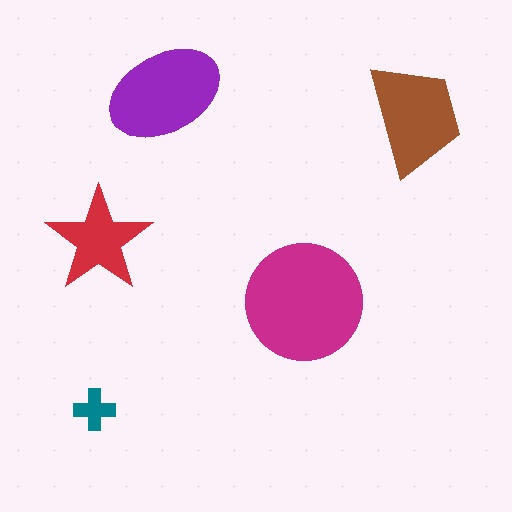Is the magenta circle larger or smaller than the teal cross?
Larger.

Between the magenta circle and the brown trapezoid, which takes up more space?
The magenta circle.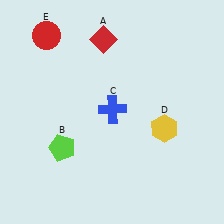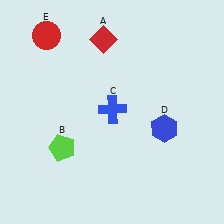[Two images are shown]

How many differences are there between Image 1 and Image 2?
There is 1 difference between the two images.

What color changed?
The hexagon (D) changed from yellow in Image 1 to blue in Image 2.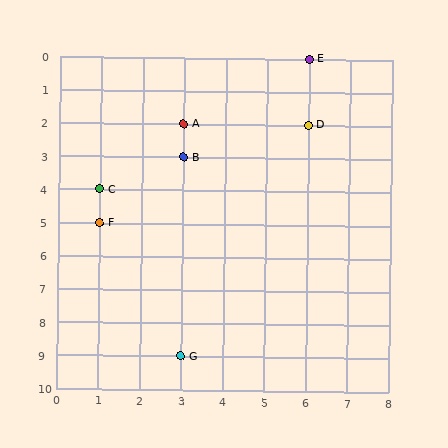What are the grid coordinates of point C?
Point C is at grid coordinates (1, 4).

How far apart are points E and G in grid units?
Points E and G are 3 columns and 9 rows apart (about 9.5 grid units diagonally).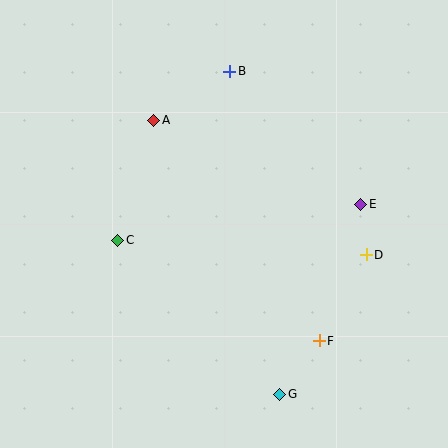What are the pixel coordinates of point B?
Point B is at (229, 71).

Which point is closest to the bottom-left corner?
Point C is closest to the bottom-left corner.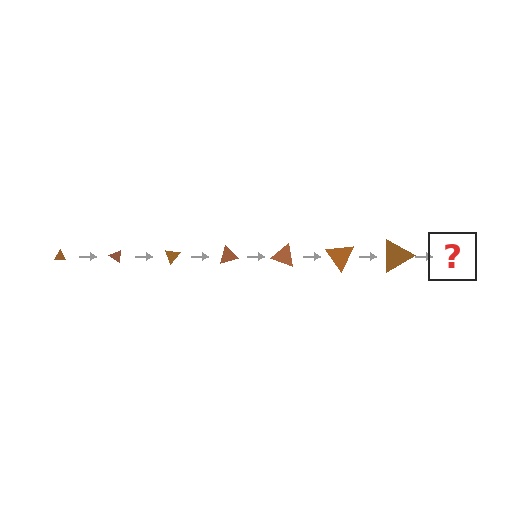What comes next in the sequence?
The next element should be a triangle, larger than the previous one and rotated 245 degrees from the start.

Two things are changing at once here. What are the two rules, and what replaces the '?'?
The two rules are that the triangle grows larger each step and it rotates 35 degrees each step. The '?' should be a triangle, larger than the previous one and rotated 245 degrees from the start.